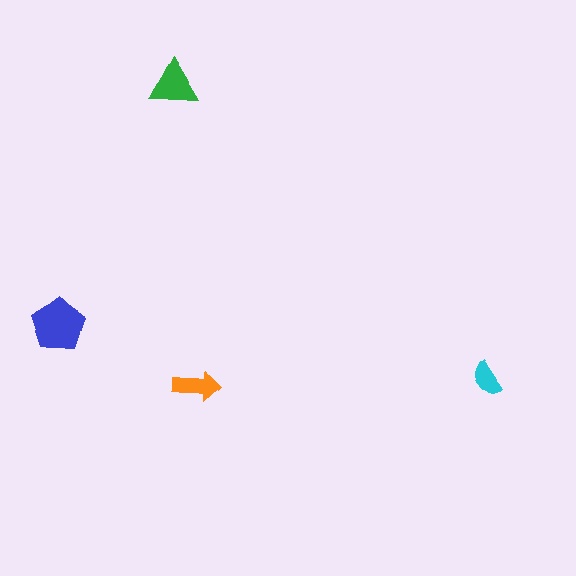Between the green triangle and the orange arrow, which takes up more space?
The green triangle.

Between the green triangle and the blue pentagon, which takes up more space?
The blue pentagon.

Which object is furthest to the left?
The blue pentagon is leftmost.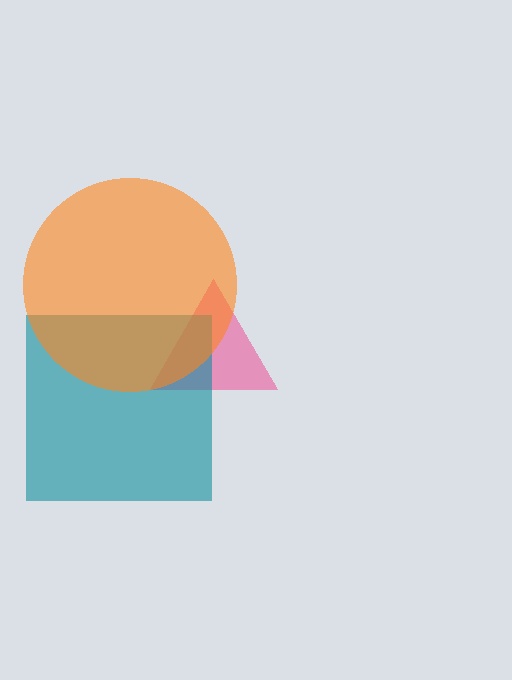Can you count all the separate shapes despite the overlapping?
Yes, there are 3 separate shapes.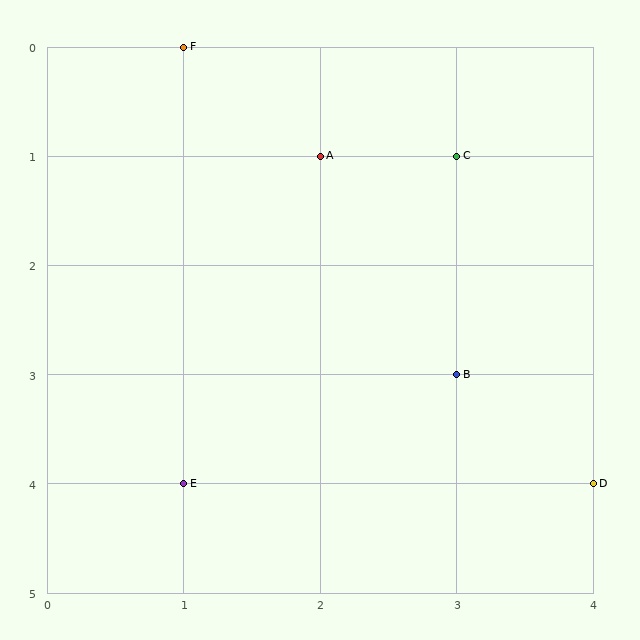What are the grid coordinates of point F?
Point F is at grid coordinates (1, 0).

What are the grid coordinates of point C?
Point C is at grid coordinates (3, 1).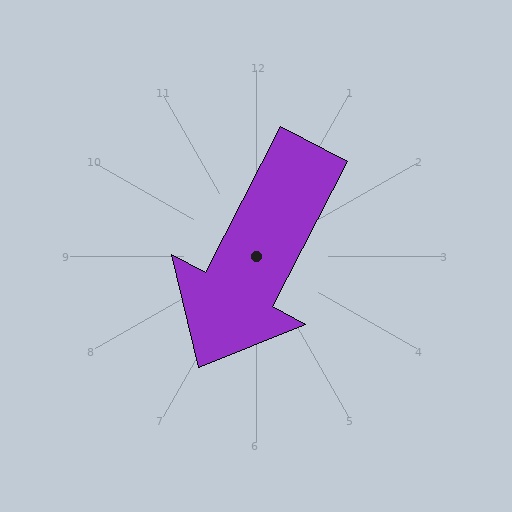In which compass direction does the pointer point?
Southwest.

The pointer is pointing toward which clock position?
Roughly 7 o'clock.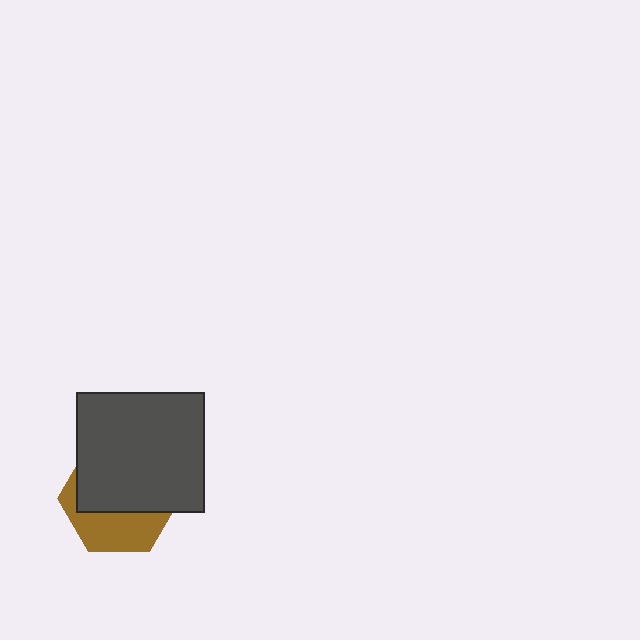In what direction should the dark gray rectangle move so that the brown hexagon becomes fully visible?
The dark gray rectangle should move up. That is the shortest direction to clear the overlap and leave the brown hexagon fully visible.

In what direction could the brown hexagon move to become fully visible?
The brown hexagon could move down. That would shift it out from behind the dark gray rectangle entirely.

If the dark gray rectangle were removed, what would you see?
You would see the complete brown hexagon.